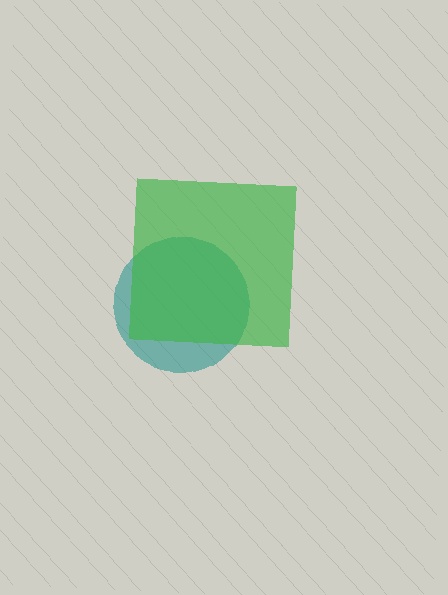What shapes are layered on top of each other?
The layered shapes are: a teal circle, a green square.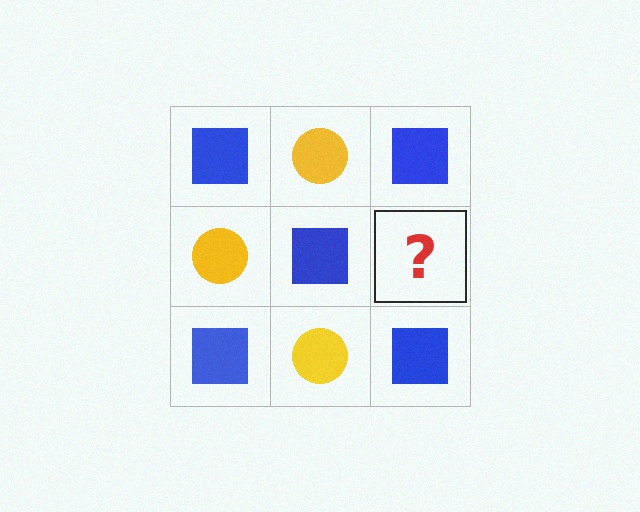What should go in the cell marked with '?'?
The missing cell should contain a yellow circle.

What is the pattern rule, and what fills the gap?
The rule is that it alternates blue square and yellow circle in a checkerboard pattern. The gap should be filled with a yellow circle.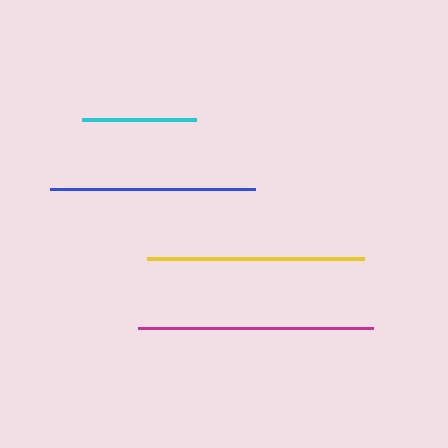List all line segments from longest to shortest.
From longest to shortest: magenta, yellow, blue, cyan.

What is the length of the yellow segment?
The yellow segment is approximately 217 pixels long.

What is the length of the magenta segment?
The magenta segment is approximately 235 pixels long.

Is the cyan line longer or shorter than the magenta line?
The magenta line is longer than the cyan line.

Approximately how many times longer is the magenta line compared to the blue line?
The magenta line is approximately 1.1 times the length of the blue line.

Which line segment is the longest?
The magenta line is the longest at approximately 235 pixels.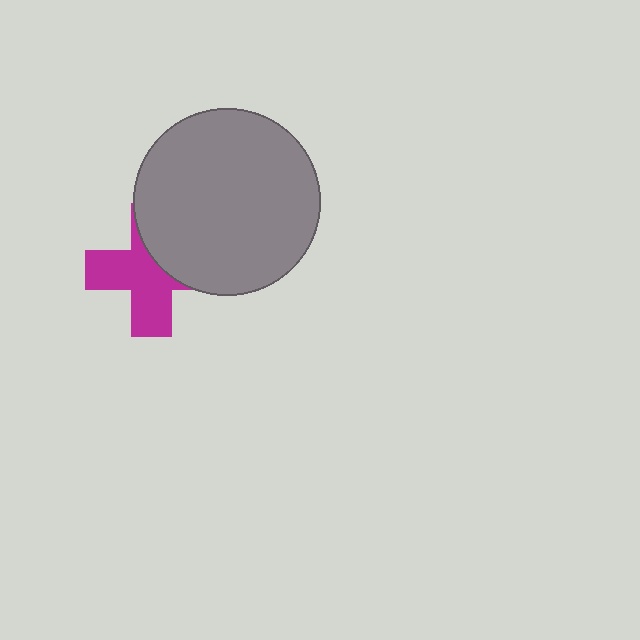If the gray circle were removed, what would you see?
You would see the complete magenta cross.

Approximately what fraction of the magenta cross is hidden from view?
Roughly 41% of the magenta cross is hidden behind the gray circle.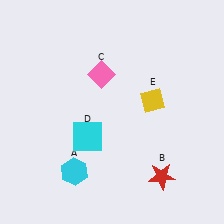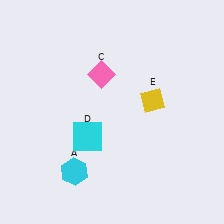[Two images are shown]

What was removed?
The red star (B) was removed in Image 2.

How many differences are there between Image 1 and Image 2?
There is 1 difference between the two images.